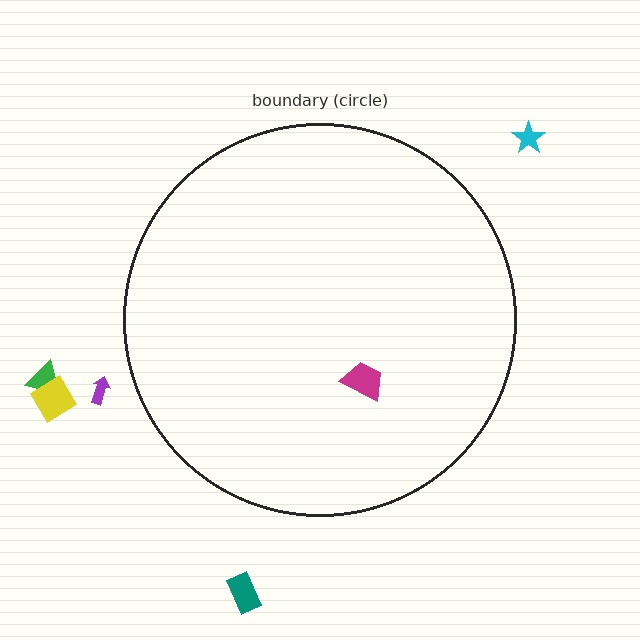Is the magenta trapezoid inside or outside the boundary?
Inside.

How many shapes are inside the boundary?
1 inside, 5 outside.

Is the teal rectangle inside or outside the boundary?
Outside.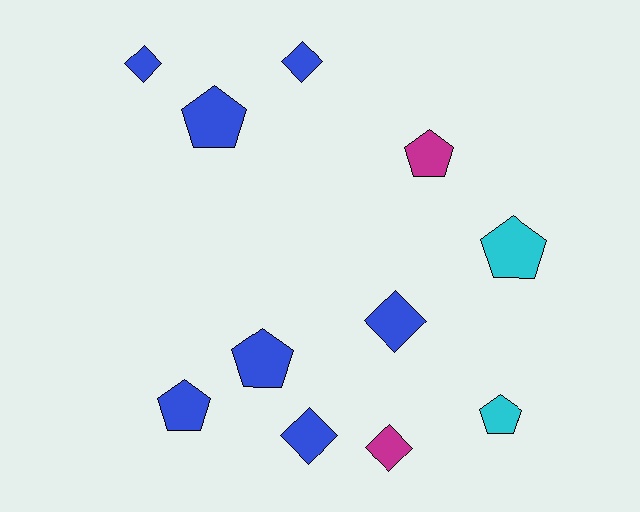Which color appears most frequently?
Blue, with 7 objects.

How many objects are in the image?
There are 11 objects.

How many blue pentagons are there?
There are 3 blue pentagons.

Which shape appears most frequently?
Pentagon, with 6 objects.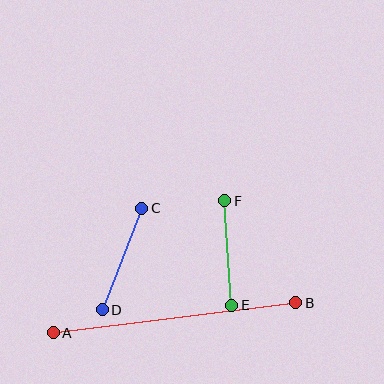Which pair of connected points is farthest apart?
Points A and B are farthest apart.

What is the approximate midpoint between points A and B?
The midpoint is at approximately (174, 318) pixels.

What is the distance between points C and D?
The distance is approximately 109 pixels.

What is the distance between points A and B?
The distance is approximately 244 pixels.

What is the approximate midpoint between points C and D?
The midpoint is at approximately (122, 259) pixels.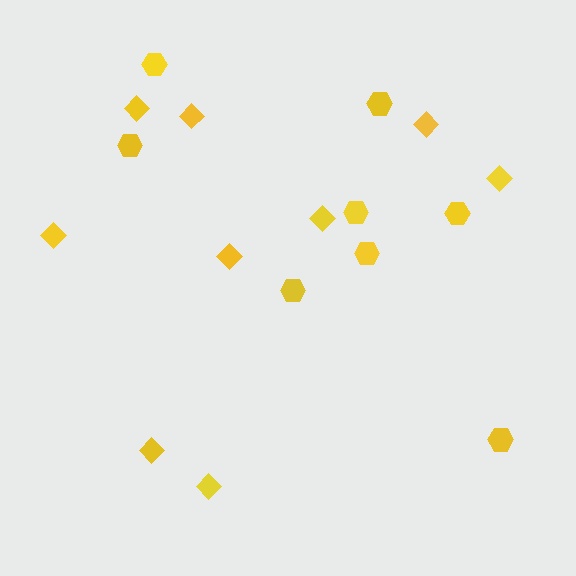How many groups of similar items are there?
There are 2 groups: one group of hexagons (8) and one group of diamonds (9).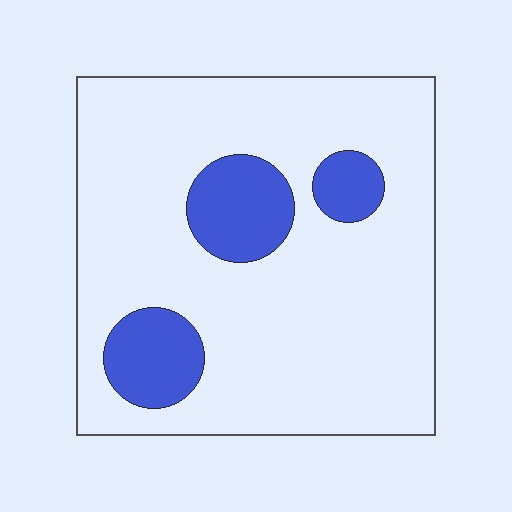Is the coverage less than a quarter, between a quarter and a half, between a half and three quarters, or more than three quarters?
Less than a quarter.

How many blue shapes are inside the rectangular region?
3.